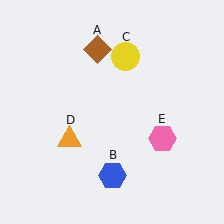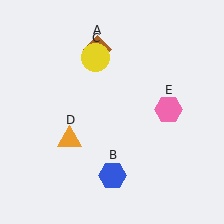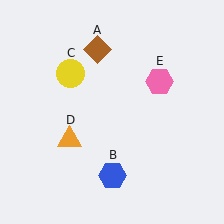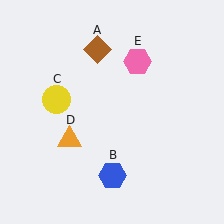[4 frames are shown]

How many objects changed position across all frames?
2 objects changed position: yellow circle (object C), pink hexagon (object E).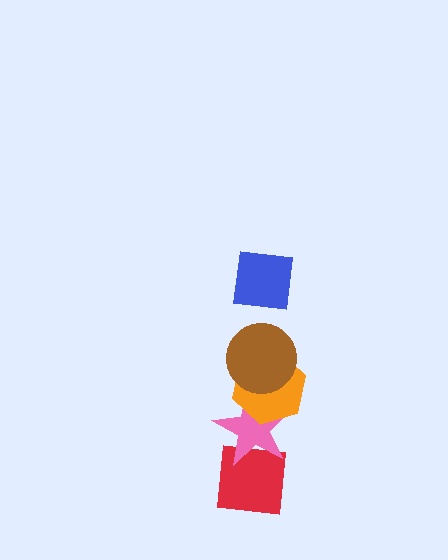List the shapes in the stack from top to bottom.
From top to bottom: the blue square, the brown circle, the orange hexagon, the pink star, the red square.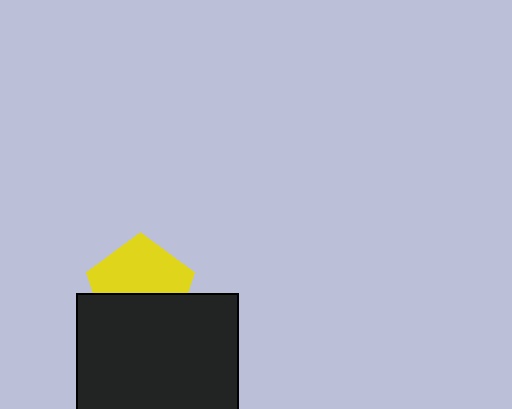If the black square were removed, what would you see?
You would see the complete yellow pentagon.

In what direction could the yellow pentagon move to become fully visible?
The yellow pentagon could move up. That would shift it out from behind the black square entirely.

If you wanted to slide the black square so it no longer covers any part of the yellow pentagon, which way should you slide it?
Slide it down — that is the most direct way to separate the two shapes.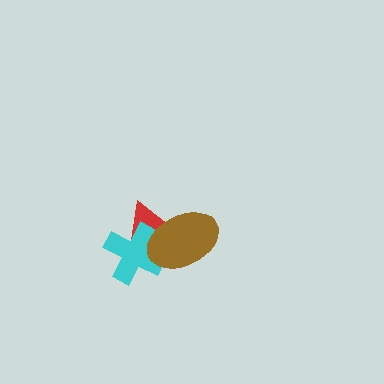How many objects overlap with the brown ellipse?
2 objects overlap with the brown ellipse.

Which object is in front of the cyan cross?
The brown ellipse is in front of the cyan cross.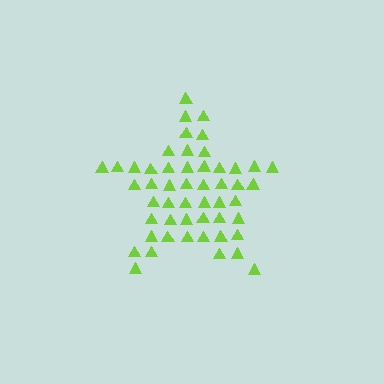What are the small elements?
The small elements are triangles.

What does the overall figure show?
The overall figure shows a star.